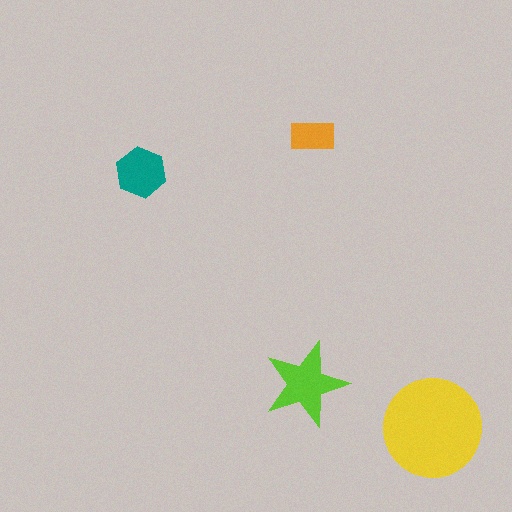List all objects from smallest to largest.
The orange rectangle, the teal hexagon, the lime star, the yellow circle.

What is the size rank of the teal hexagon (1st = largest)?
3rd.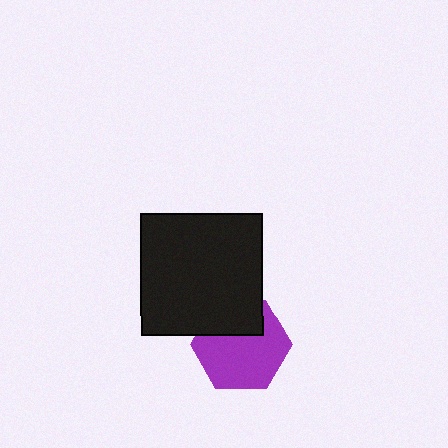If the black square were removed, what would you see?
You would see the complete purple hexagon.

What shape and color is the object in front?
The object in front is a black square.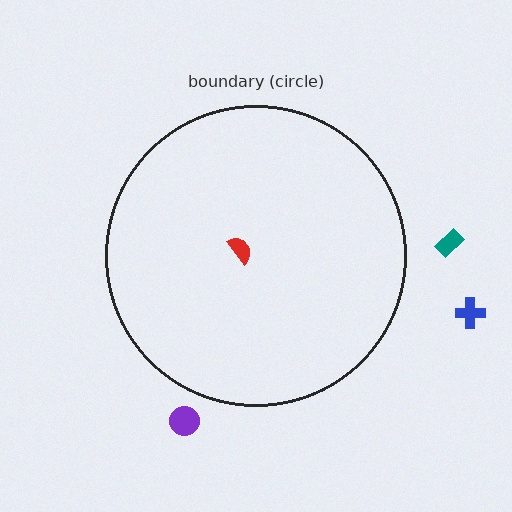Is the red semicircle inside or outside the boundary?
Inside.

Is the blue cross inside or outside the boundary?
Outside.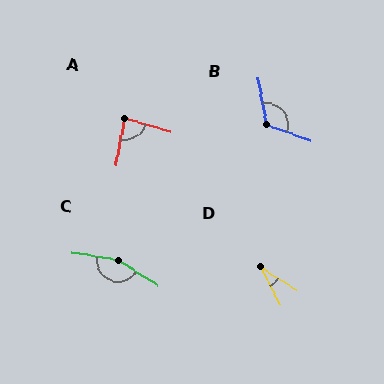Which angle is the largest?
C, at approximately 156 degrees.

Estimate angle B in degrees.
Approximately 120 degrees.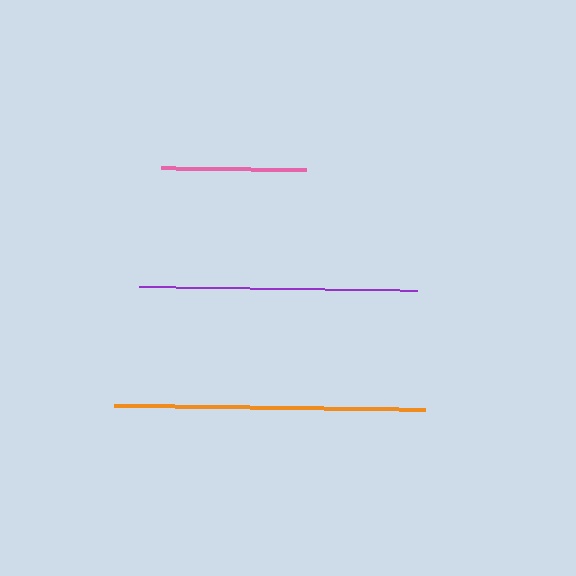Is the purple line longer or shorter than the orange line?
The orange line is longer than the purple line.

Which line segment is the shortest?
The pink line is the shortest at approximately 146 pixels.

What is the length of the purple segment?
The purple segment is approximately 278 pixels long.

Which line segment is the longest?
The orange line is the longest at approximately 311 pixels.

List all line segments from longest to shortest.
From longest to shortest: orange, purple, pink.